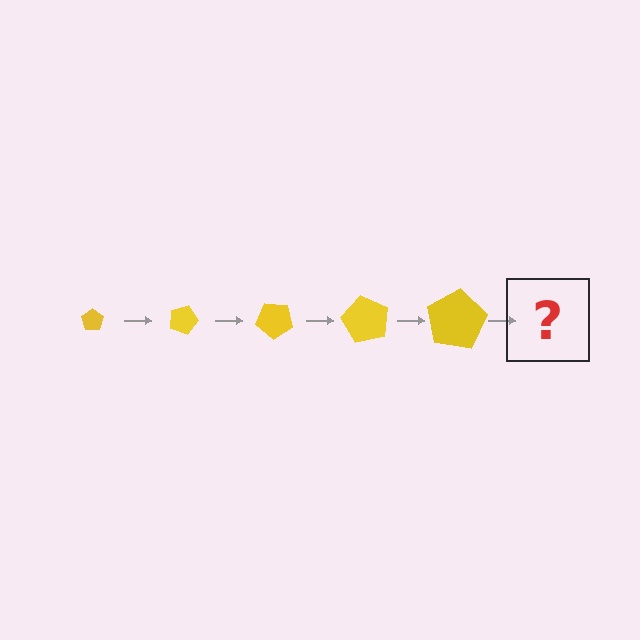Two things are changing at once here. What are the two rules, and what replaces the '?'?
The two rules are that the pentagon grows larger each step and it rotates 20 degrees each step. The '?' should be a pentagon, larger than the previous one and rotated 100 degrees from the start.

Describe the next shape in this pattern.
It should be a pentagon, larger than the previous one and rotated 100 degrees from the start.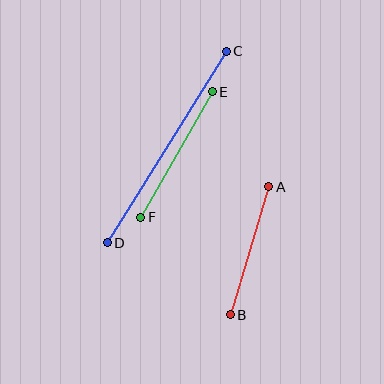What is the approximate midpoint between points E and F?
The midpoint is at approximately (176, 155) pixels.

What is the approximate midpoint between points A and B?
The midpoint is at approximately (249, 251) pixels.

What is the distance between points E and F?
The distance is approximately 145 pixels.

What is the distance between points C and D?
The distance is approximately 226 pixels.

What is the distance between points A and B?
The distance is approximately 133 pixels.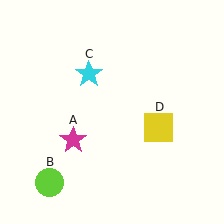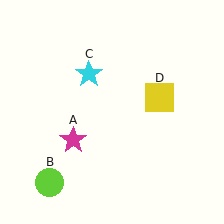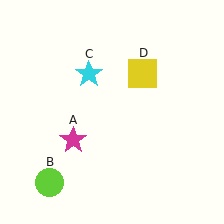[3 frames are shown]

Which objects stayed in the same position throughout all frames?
Magenta star (object A) and lime circle (object B) and cyan star (object C) remained stationary.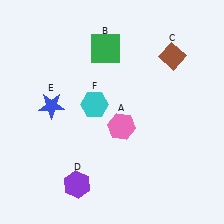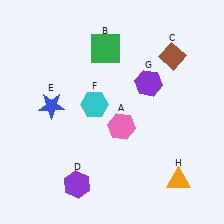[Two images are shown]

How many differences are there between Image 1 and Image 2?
There are 2 differences between the two images.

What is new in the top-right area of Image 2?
A purple hexagon (G) was added in the top-right area of Image 2.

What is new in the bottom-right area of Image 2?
An orange triangle (H) was added in the bottom-right area of Image 2.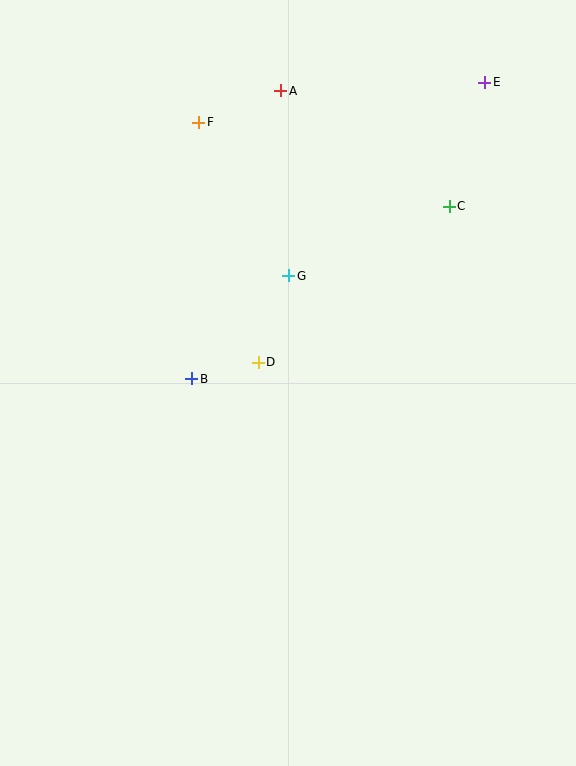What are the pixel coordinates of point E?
Point E is at (485, 82).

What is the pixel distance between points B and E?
The distance between B and E is 417 pixels.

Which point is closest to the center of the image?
Point D at (258, 362) is closest to the center.